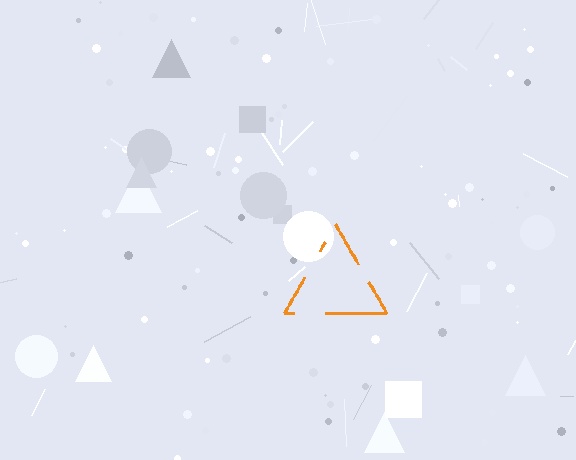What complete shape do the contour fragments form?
The contour fragments form a triangle.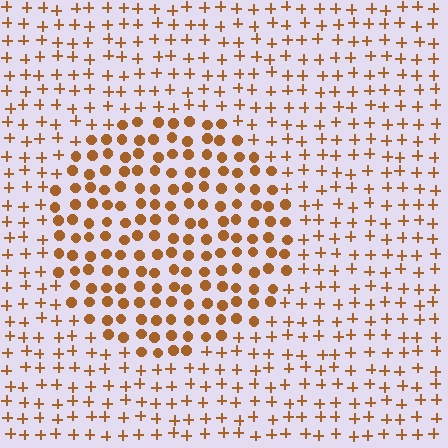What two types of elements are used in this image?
The image uses circles inside the circle region and plus signs outside it.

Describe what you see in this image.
The image is filled with small brown elements arranged in a uniform grid. A circle-shaped region contains circles, while the surrounding area contains plus signs. The boundary is defined purely by the change in element shape.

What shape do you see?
I see a circle.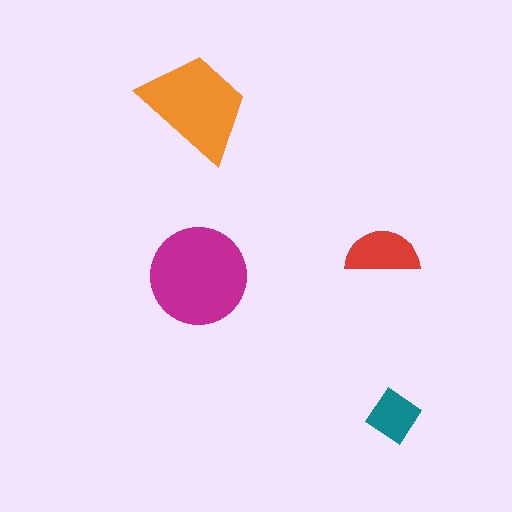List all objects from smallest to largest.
The teal diamond, the red semicircle, the orange trapezoid, the magenta circle.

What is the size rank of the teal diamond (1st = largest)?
4th.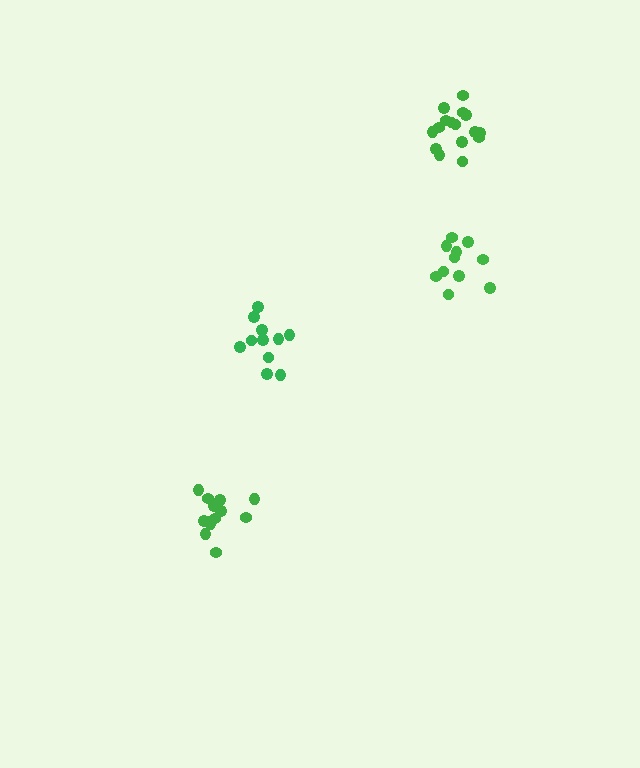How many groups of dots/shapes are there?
There are 4 groups.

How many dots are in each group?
Group 1: 11 dots, Group 2: 13 dots, Group 3: 11 dots, Group 4: 16 dots (51 total).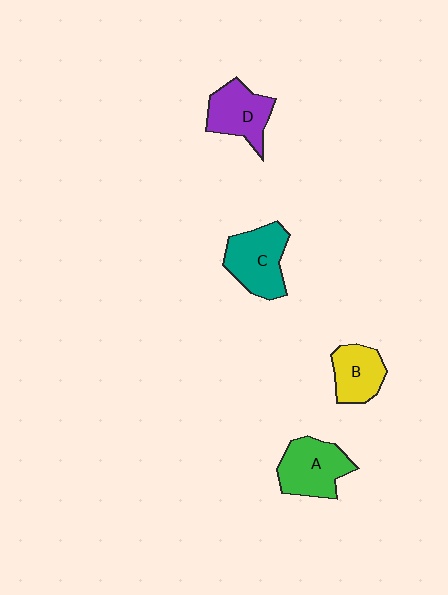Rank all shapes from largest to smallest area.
From largest to smallest: C (teal), A (green), D (purple), B (yellow).